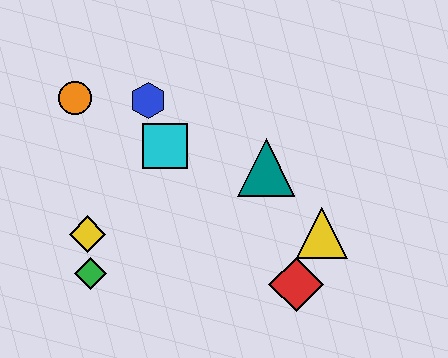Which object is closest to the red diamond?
The yellow triangle is closest to the red diamond.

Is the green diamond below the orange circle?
Yes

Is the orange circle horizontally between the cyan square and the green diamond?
No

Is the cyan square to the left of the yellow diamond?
No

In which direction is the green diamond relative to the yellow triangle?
The green diamond is to the left of the yellow triangle.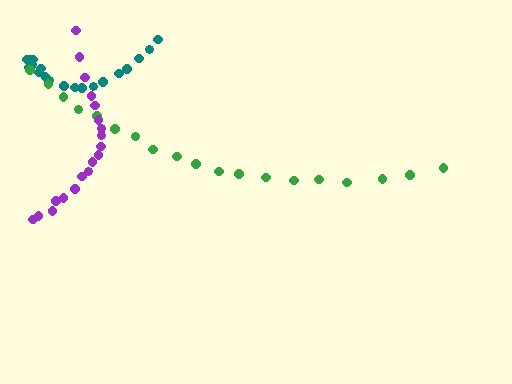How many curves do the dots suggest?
There are 3 distinct paths.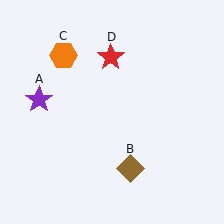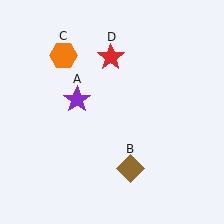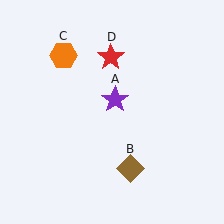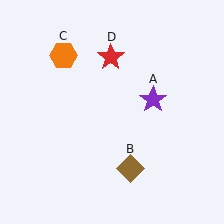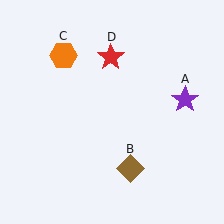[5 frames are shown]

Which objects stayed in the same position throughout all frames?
Brown diamond (object B) and orange hexagon (object C) and red star (object D) remained stationary.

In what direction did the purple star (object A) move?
The purple star (object A) moved right.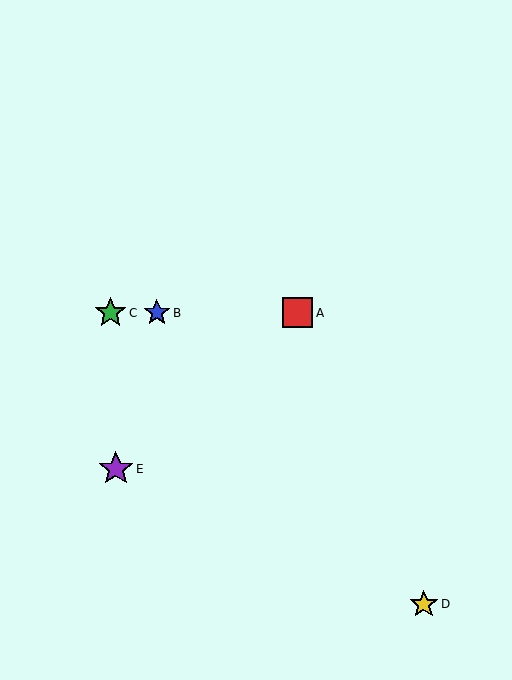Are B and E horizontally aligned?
No, B is at y≈313 and E is at y≈469.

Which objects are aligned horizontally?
Objects A, B, C are aligned horizontally.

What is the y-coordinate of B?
Object B is at y≈313.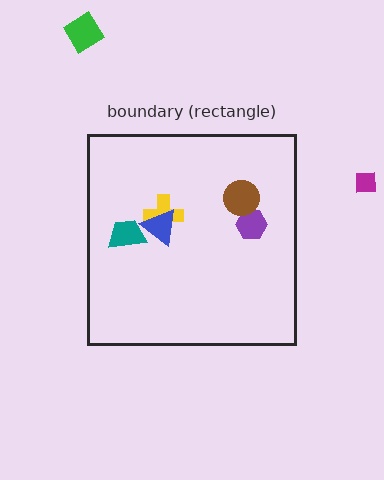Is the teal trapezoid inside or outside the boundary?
Inside.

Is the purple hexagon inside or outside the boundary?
Inside.